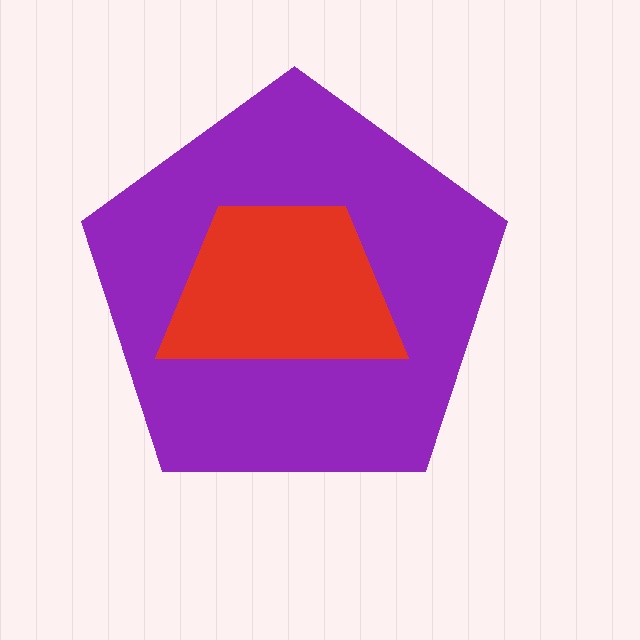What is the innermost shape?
The red trapezoid.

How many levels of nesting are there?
2.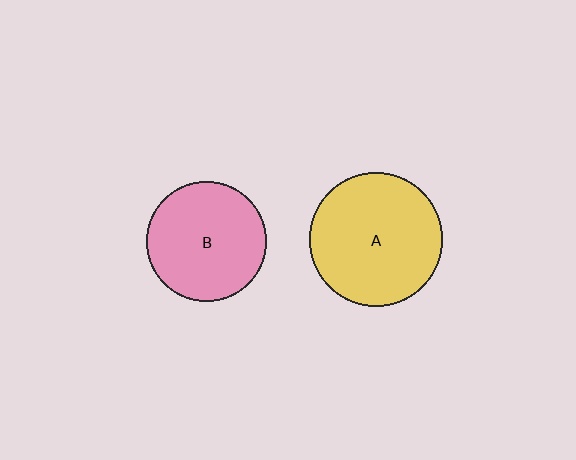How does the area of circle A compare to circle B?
Approximately 1.2 times.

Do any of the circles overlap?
No, none of the circles overlap.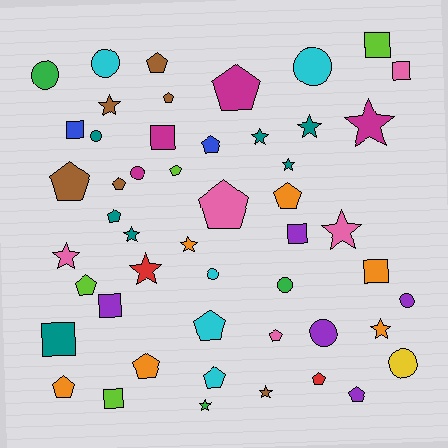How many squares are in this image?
There are 9 squares.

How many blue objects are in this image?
There are 2 blue objects.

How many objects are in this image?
There are 50 objects.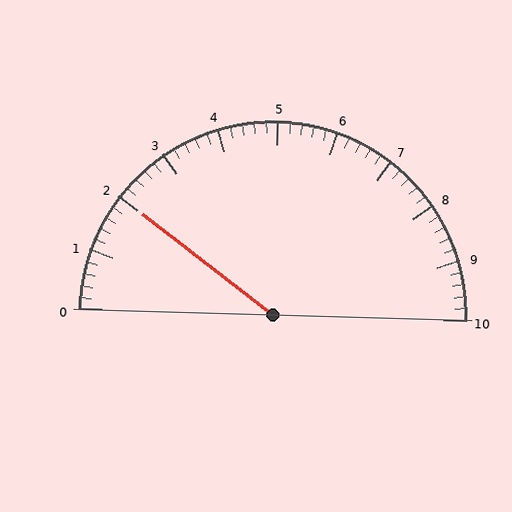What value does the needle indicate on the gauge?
The needle indicates approximately 2.0.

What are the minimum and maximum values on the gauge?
The gauge ranges from 0 to 10.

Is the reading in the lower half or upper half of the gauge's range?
The reading is in the lower half of the range (0 to 10).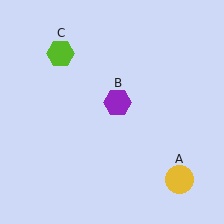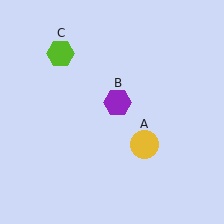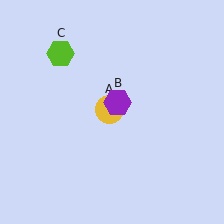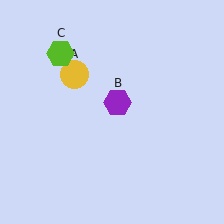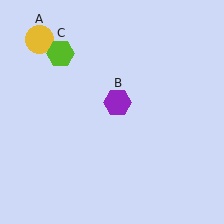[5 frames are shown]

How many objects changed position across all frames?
1 object changed position: yellow circle (object A).